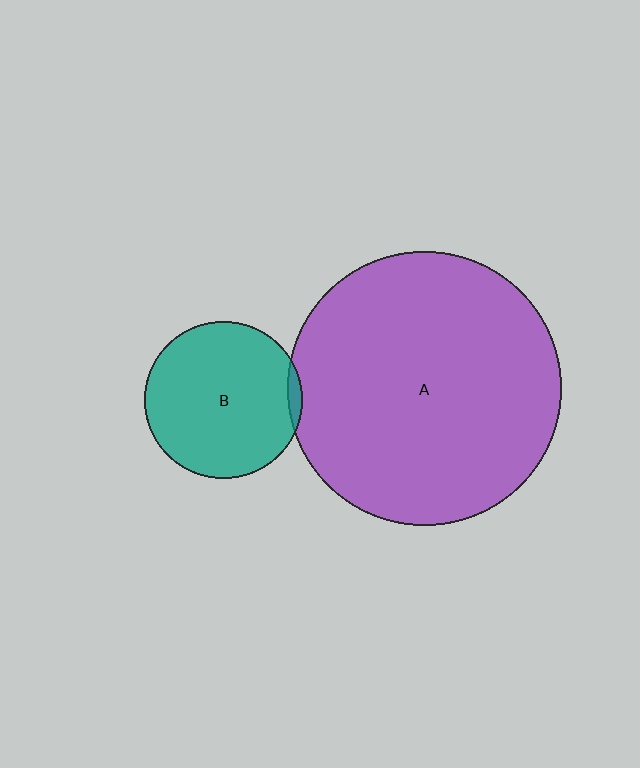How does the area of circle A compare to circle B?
Approximately 3.0 times.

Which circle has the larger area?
Circle A (purple).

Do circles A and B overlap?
Yes.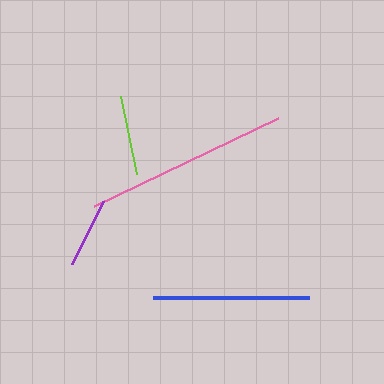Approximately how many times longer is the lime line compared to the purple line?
The lime line is approximately 1.1 times the length of the purple line.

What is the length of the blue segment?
The blue segment is approximately 156 pixels long.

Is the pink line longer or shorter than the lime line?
The pink line is longer than the lime line.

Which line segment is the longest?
The pink line is the longest at approximately 203 pixels.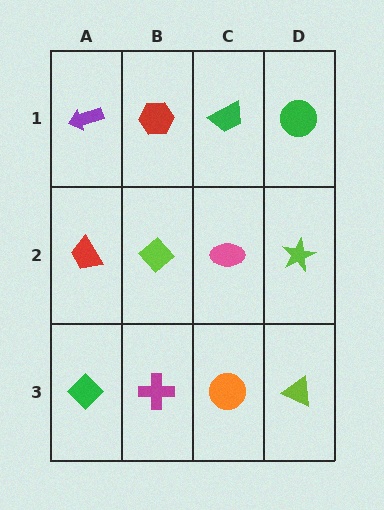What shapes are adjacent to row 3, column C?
A pink ellipse (row 2, column C), a magenta cross (row 3, column B), a lime triangle (row 3, column D).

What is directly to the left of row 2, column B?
A red trapezoid.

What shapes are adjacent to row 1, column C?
A pink ellipse (row 2, column C), a red hexagon (row 1, column B), a green circle (row 1, column D).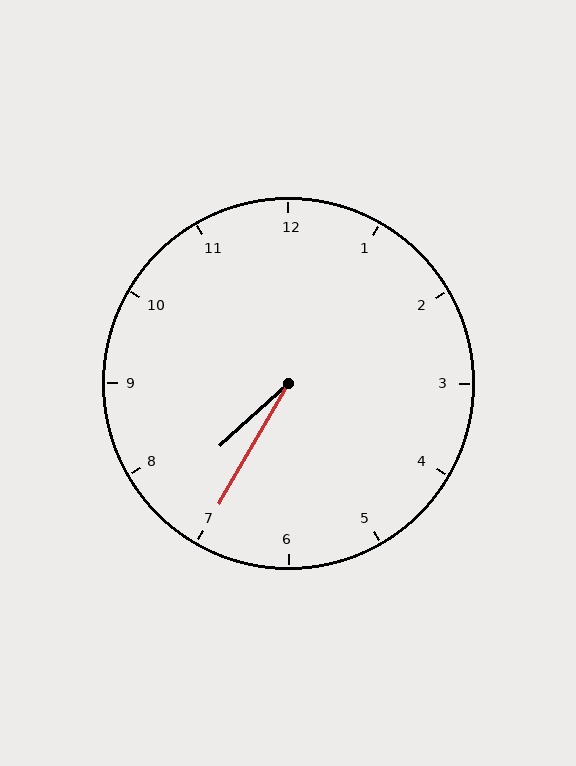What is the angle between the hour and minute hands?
Approximately 18 degrees.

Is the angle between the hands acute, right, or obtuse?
It is acute.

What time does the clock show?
7:35.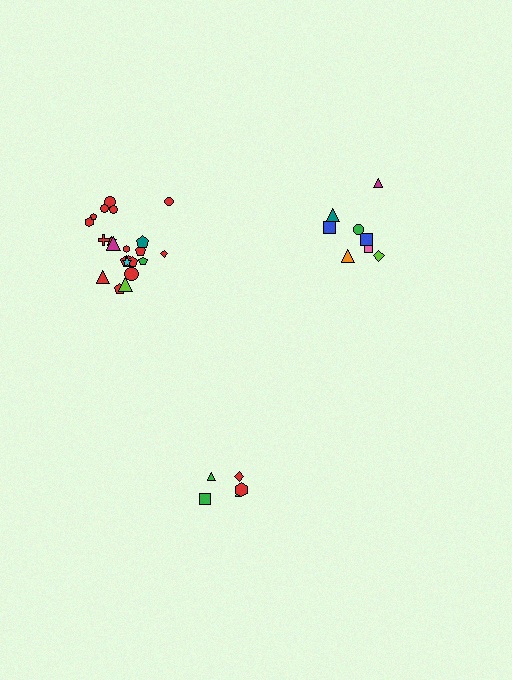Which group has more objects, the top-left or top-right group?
The top-left group.